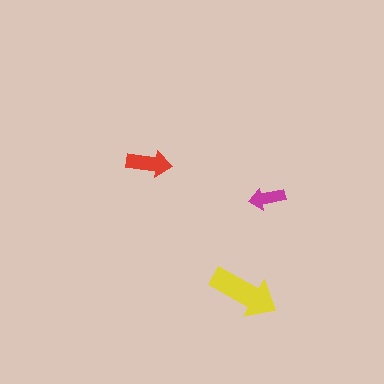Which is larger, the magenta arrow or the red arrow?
The red one.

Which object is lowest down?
The yellow arrow is bottommost.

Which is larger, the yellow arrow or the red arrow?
The yellow one.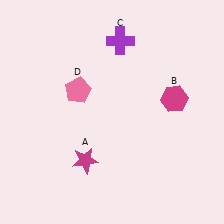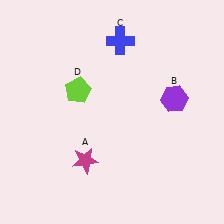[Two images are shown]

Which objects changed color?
B changed from magenta to purple. C changed from purple to blue. D changed from pink to lime.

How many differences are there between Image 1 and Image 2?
There are 3 differences between the two images.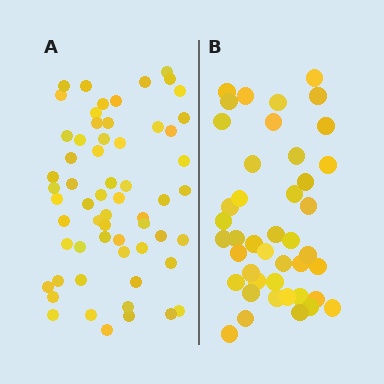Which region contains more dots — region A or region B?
Region A (the left region) has more dots.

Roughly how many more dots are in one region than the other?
Region A has approximately 15 more dots than region B.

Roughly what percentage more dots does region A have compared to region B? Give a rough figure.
About 40% more.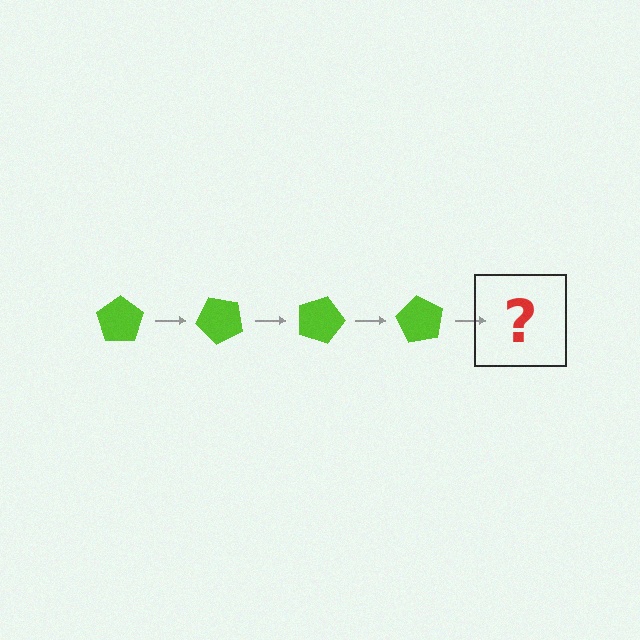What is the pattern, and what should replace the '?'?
The pattern is that the pentagon rotates 45 degrees each step. The '?' should be a lime pentagon rotated 180 degrees.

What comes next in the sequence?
The next element should be a lime pentagon rotated 180 degrees.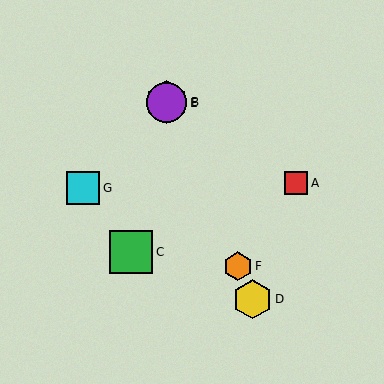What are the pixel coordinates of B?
Object B is at (167, 102).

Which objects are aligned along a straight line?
Objects B, D, E, F are aligned along a straight line.